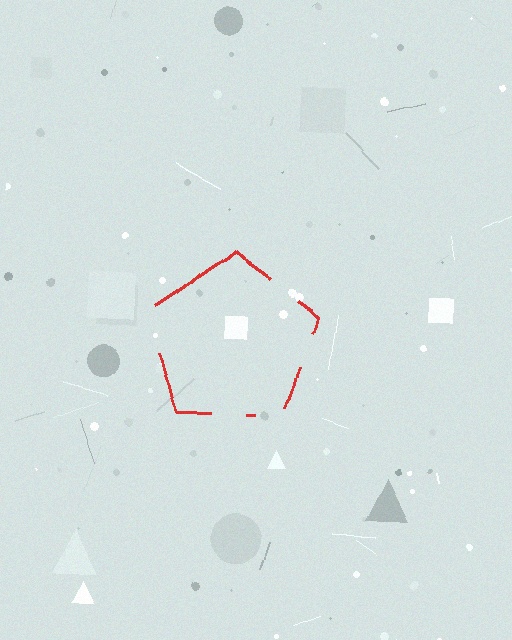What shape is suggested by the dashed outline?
The dashed outline suggests a pentagon.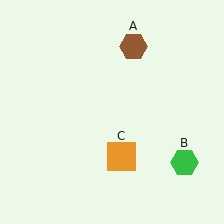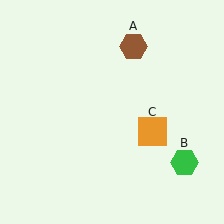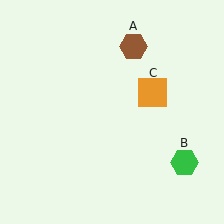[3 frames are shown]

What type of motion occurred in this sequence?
The orange square (object C) rotated counterclockwise around the center of the scene.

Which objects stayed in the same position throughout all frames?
Brown hexagon (object A) and green hexagon (object B) remained stationary.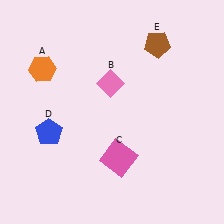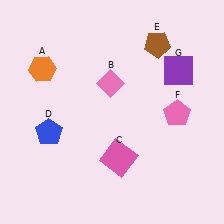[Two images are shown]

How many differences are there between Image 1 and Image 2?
There are 2 differences between the two images.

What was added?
A pink pentagon (F), a purple square (G) were added in Image 2.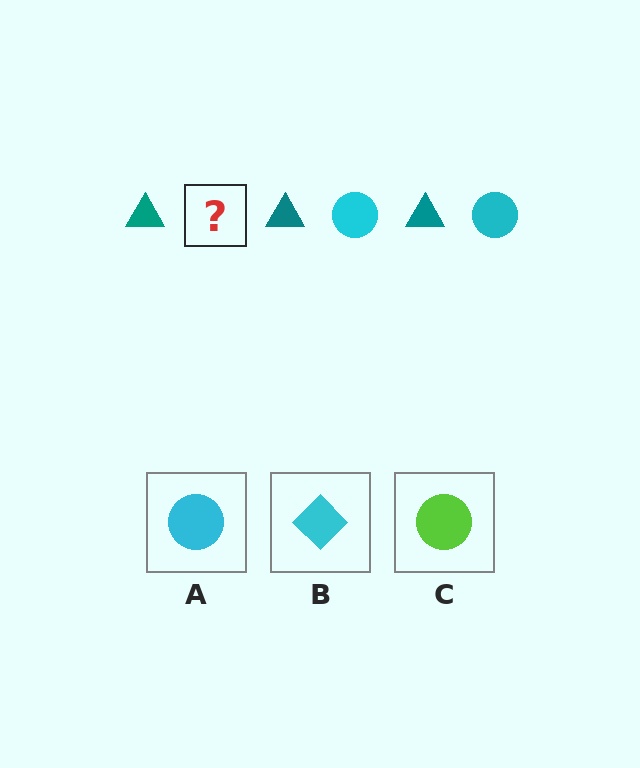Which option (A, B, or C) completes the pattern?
A.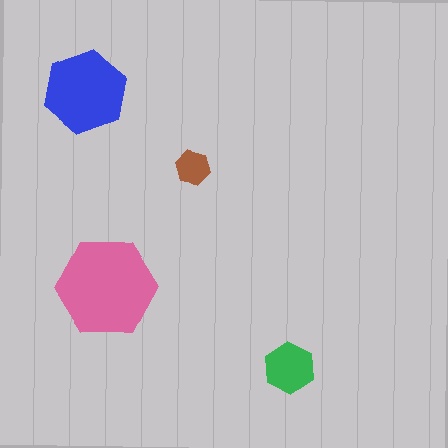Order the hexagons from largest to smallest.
the pink one, the blue one, the green one, the brown one.